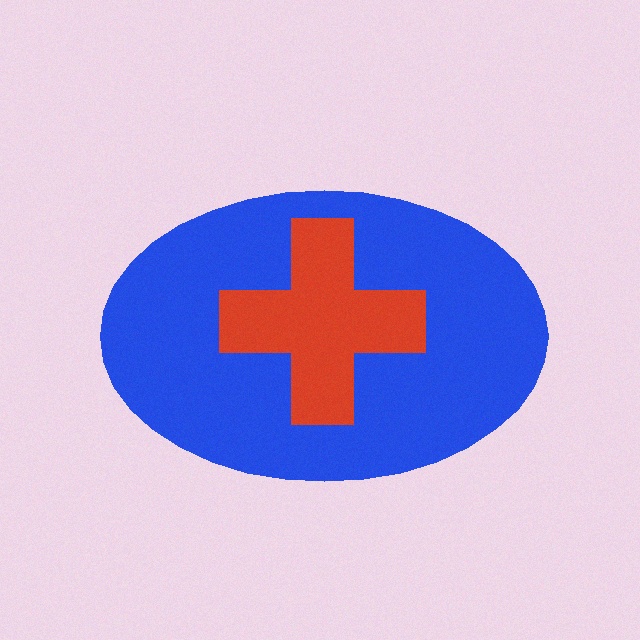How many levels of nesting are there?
2.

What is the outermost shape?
The blue ellipse.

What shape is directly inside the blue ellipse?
The red cross.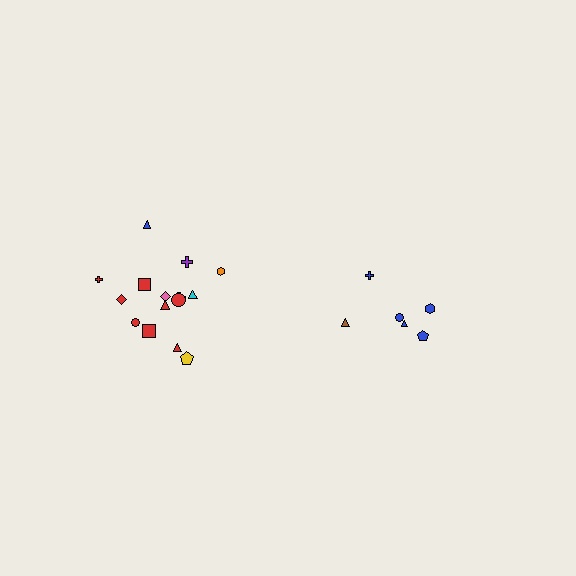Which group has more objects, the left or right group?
The left group.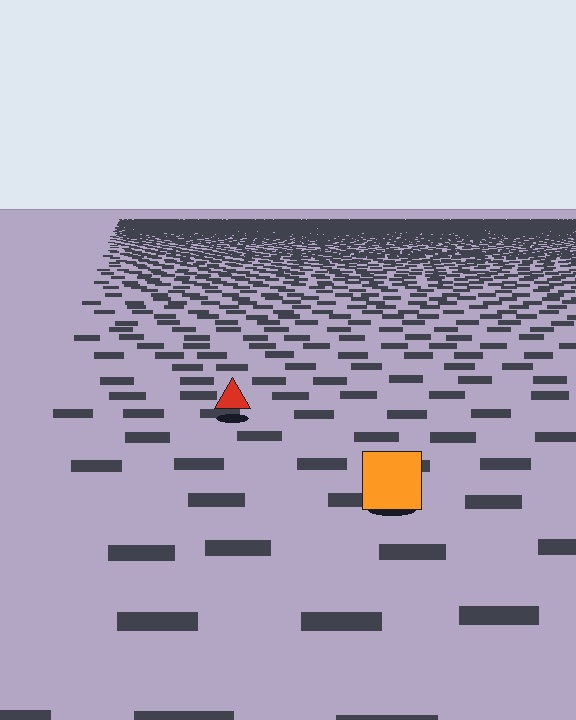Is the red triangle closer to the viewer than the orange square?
No. The orange square is closer — you can tell from the texture gradient: the ground texture is coarser near it.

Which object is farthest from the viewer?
The red triangle is farthest from the viewer. It appears smaller and the ground texture around it is denser.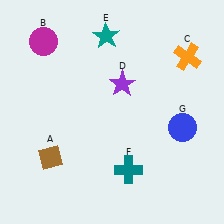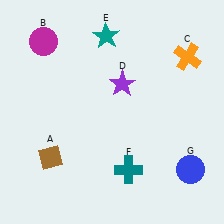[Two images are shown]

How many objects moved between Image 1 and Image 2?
1 object moved between the two images.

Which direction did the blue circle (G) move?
The blue circle (G) moved down.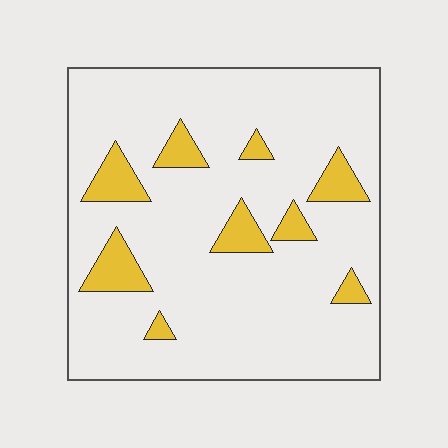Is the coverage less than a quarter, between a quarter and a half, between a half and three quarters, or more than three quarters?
Less than a quarter.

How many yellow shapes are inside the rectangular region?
9.